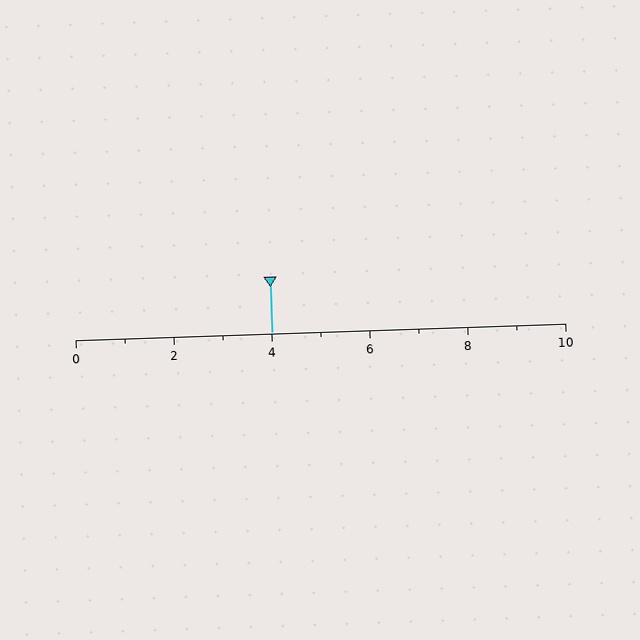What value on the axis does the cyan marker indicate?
The marker indicates approximately 4.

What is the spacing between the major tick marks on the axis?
The major ticks are spaced 2 apart.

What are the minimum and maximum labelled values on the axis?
The axis runs from 0 to 10.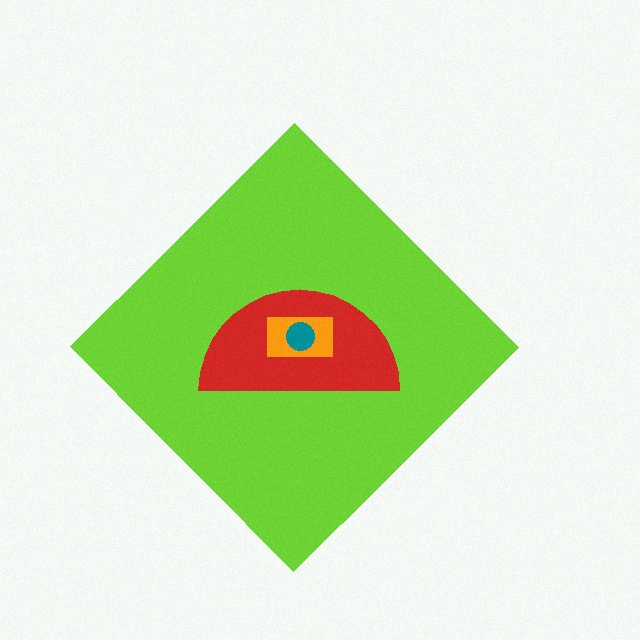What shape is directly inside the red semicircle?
The orange rectangle.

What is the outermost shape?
The lime diamond.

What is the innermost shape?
The teal circle.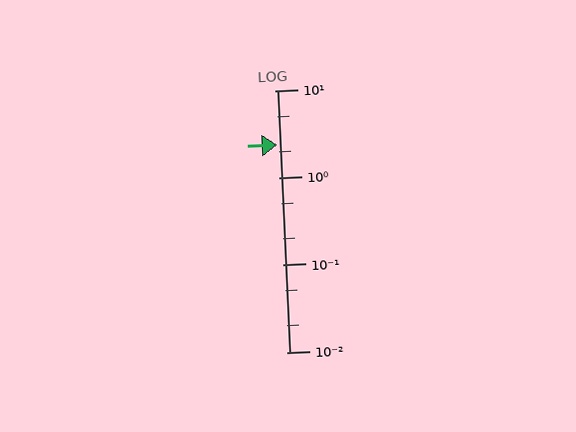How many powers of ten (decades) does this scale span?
The scale spans 3 decades, from 0.01 to 10.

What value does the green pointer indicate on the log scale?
The pointer indicates approximately 2.4.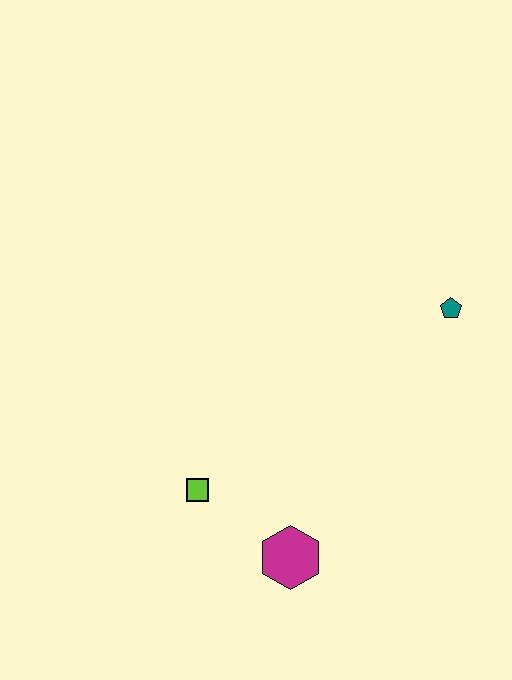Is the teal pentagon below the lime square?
No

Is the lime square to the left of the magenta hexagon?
Yes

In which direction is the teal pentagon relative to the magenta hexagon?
The teal pentagon is above the magenta hexagon.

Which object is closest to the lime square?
The magenta hexagon is closest to the lime square.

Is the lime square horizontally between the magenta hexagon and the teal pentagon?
No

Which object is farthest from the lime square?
The teal pentagon is farthest from the lime square.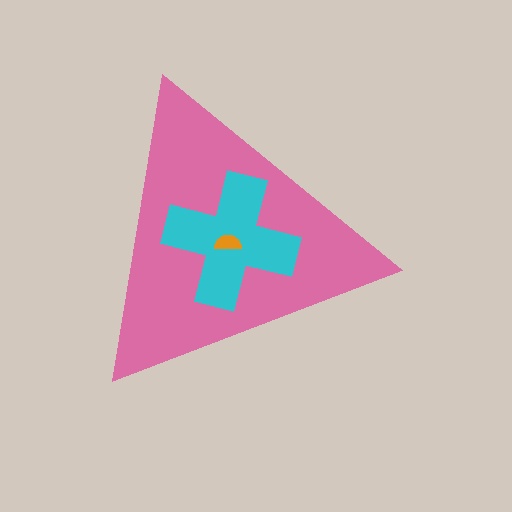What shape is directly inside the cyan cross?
The orange semicircle.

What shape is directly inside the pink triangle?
The cyan cross.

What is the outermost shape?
The pink triangle.